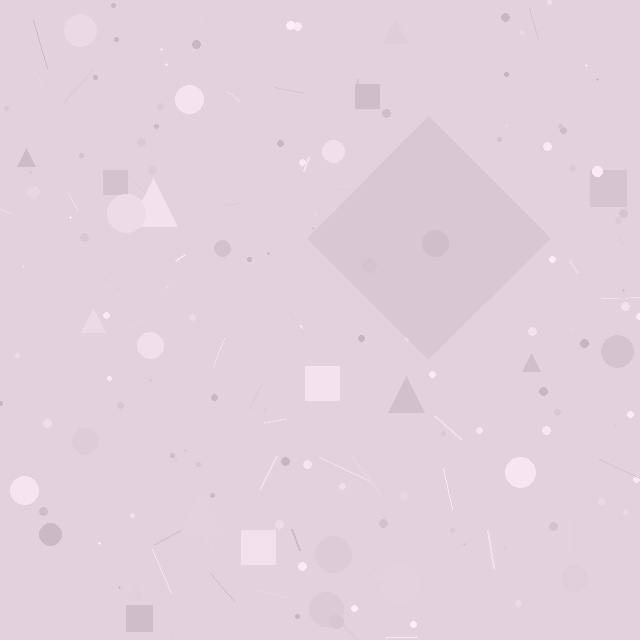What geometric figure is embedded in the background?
A diamond is embedded in the background.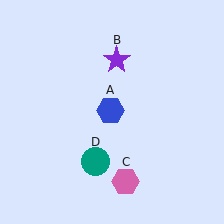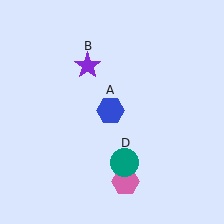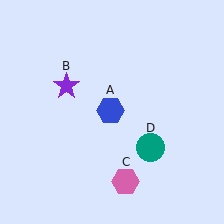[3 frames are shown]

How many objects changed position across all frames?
2 objects changed position: purple star (object B), teal circle (object D).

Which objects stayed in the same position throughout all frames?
Blue hexagon (object A) and pink hexagon (object C) remained stationary.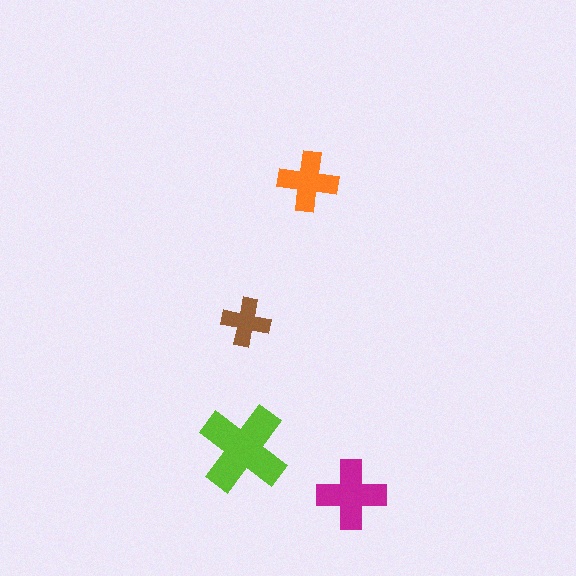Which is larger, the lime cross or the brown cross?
The lime one.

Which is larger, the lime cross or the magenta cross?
The lime one.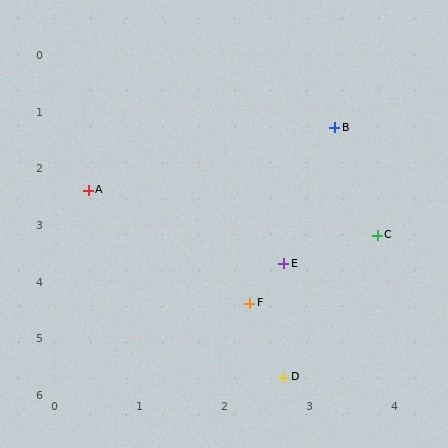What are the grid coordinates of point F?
Point F is at approximately (2.3, 4.4).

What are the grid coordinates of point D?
Point D is at approximately (2.7, 5.7).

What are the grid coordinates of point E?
Point E is at approximately (2.7, 3.7).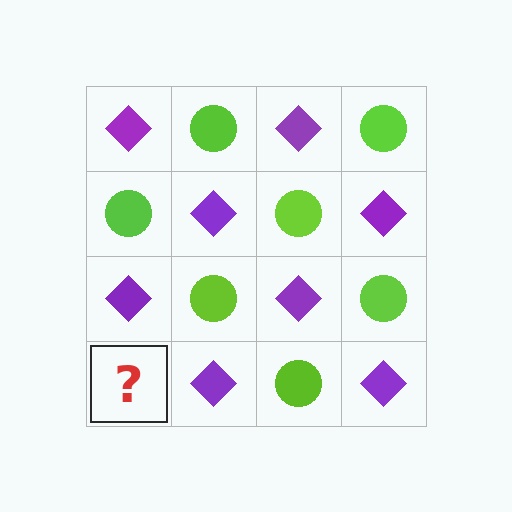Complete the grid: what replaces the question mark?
The question mark should be replaced with a lime circle.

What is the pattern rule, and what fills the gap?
The rule is that it alternates purple diamond and lime circle in a checkerboard pattern. The gap should be filled with a lime circle.